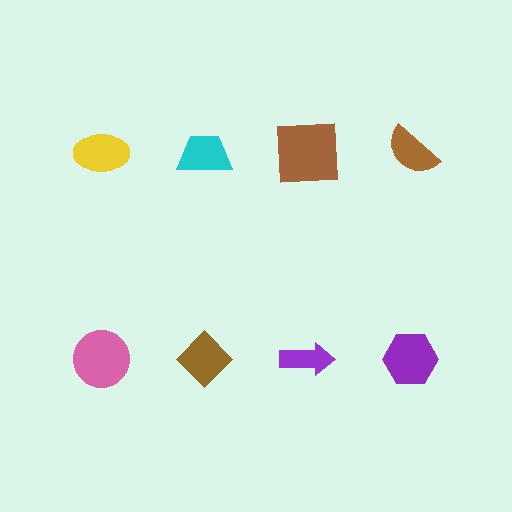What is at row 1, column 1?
A yellow ellipse.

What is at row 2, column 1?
A pink circle.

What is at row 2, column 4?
A purple hexagon.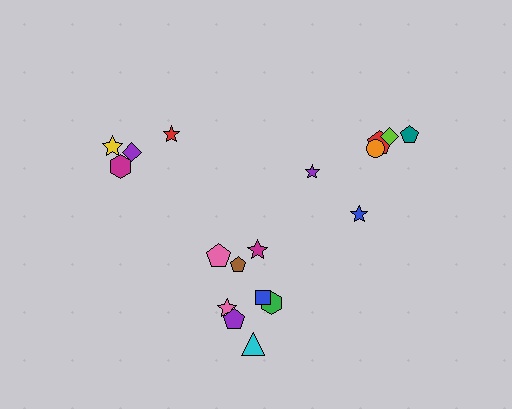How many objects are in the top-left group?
There are 4 objects.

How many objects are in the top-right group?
There are 6 objects.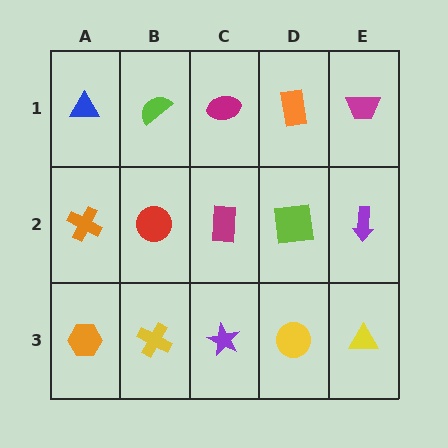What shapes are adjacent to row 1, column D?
A lime square (row 2, column D), a magenta ellipse (row 1, column C), a magenta trapezoid (row 1, column E).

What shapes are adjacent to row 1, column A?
An orange cross (row 2, column A), a lime semicircle (row 1, column B).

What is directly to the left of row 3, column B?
An orange hexagon.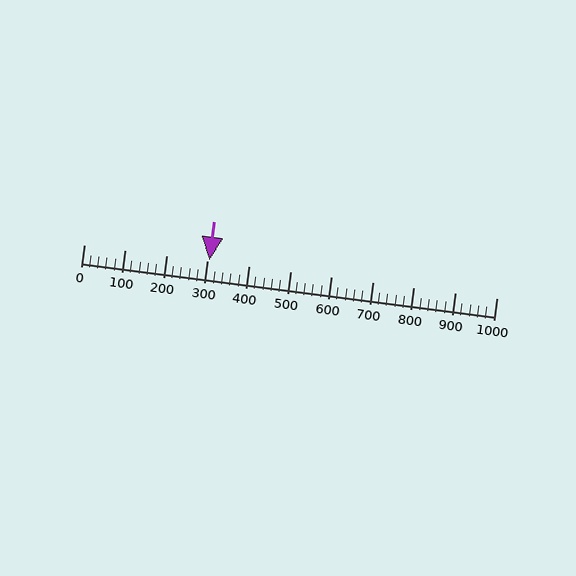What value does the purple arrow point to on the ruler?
The purple arrow points to approximately 303.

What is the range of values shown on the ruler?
The ruler shows values from 0 to 1000.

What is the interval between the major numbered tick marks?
The major tick marks are spaced 100 units apart.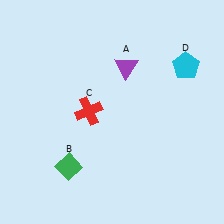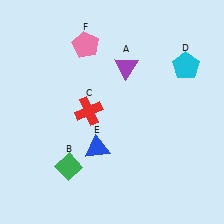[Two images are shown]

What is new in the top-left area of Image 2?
A pink pentagon (F) was added in the top-left area of Image 2.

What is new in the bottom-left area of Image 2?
A blue triangle (E) was added in the bottom-left area of Image 2.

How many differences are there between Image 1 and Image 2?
There are 2 differences between the two images.